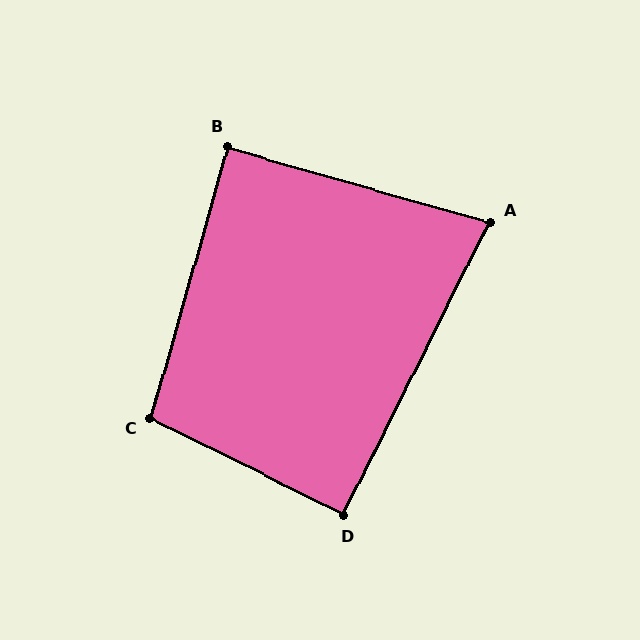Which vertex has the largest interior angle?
C, at approximately 101 degrees.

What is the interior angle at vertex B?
Approximately 90 degrees (approximately right).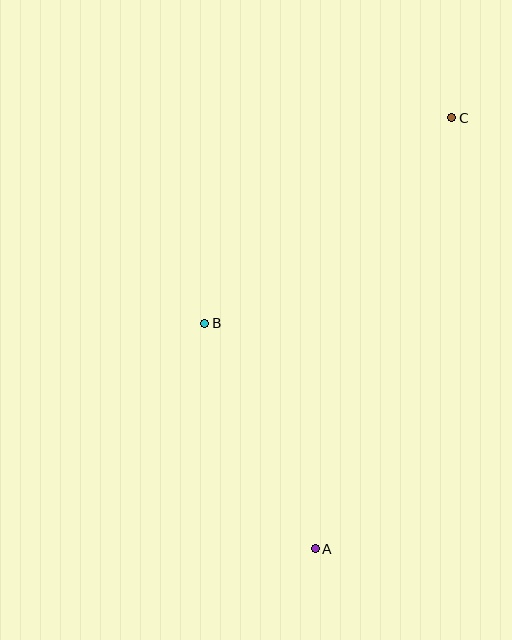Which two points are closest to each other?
Points A and B are closest to each other.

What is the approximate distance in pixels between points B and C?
The distance between B and C is approximately 321 pixels.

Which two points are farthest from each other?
Points A and C are farthest from each other.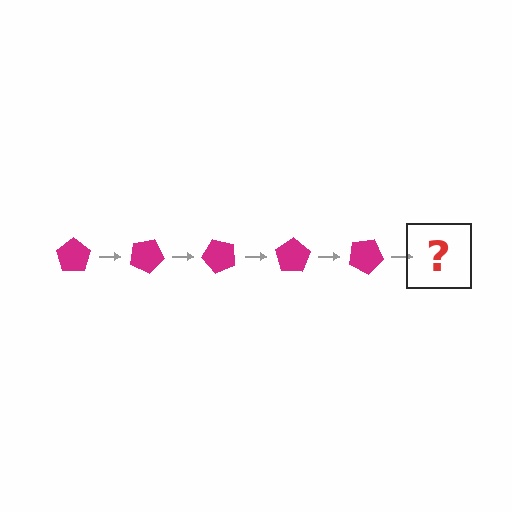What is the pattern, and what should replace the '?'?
The pattern is that the pentagon rotates 25 degrees each step. The '?' should be a magenta pentagon rotated 125 degrees.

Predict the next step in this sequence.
The next step is a magenta pentagon rotated 125 degrees.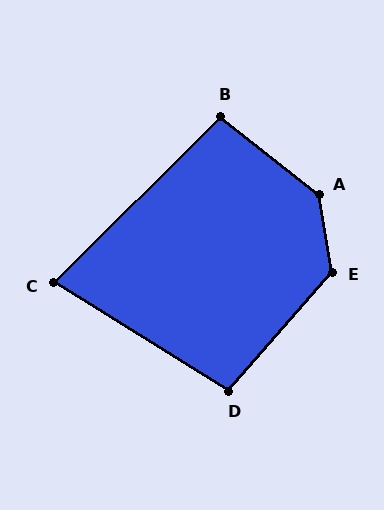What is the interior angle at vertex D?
Approximately 99 degrees (obtuse).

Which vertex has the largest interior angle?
A, at approximately 137 degrees.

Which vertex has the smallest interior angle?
C, at approximately 77 degrees.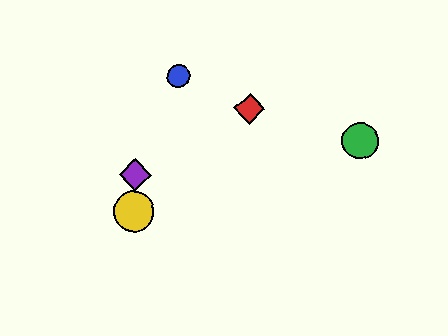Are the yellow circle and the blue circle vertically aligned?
No, the yellow circle is at x≈134 and the blue circle is at x≈178.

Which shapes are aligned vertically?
The yellow circle, the purple diamond are aligned vertically.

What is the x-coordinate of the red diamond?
The red diamond is at x≈250.